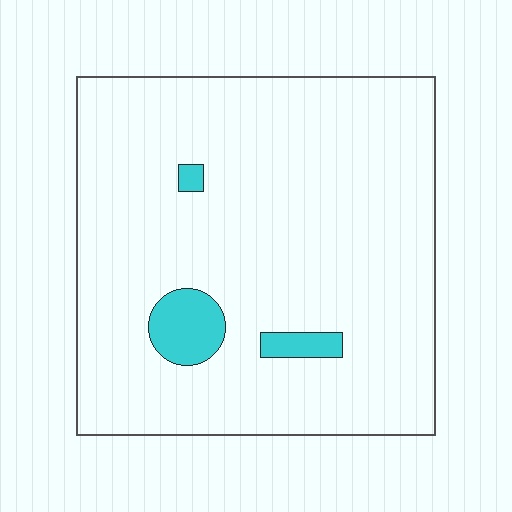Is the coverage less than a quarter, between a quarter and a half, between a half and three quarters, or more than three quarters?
Less than a quarter.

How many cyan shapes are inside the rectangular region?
3.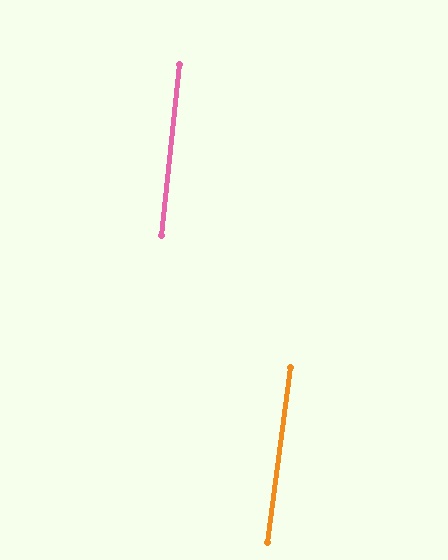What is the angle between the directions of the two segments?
Approximately 1 degree.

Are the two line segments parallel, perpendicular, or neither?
Parallel — their directions differ by only 1.3°.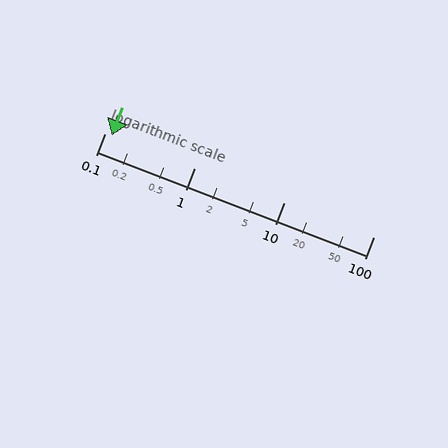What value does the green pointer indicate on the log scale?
The pointer indicates approximately 0.12.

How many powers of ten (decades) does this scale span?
The scale spans 3 decades, from 0.1 to 100.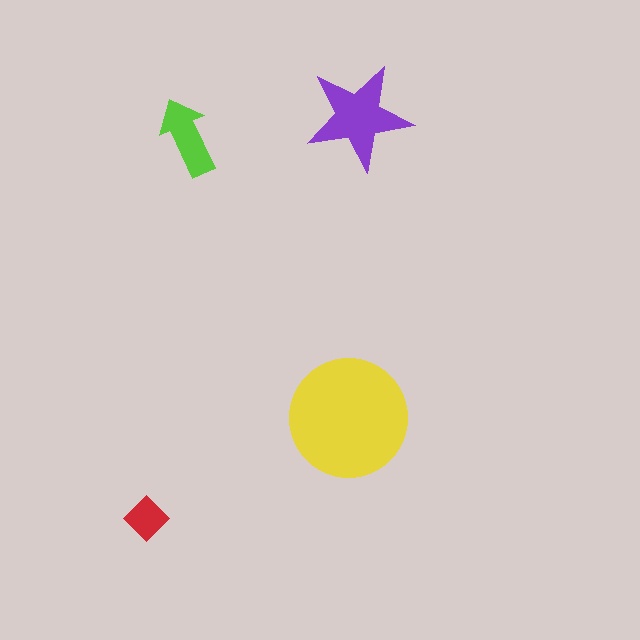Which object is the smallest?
The red diamond.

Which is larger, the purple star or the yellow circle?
The yellow circle.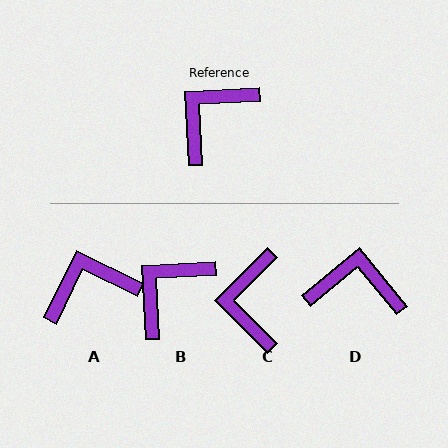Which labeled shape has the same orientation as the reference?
B.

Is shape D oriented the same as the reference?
No, it is off by about 54 degrees.